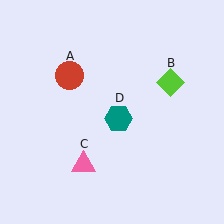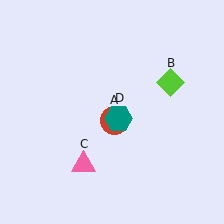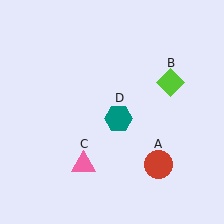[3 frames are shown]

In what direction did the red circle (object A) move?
The red circle (object A) moved down and to the right.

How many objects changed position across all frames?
1 object changed position: red circle (object A).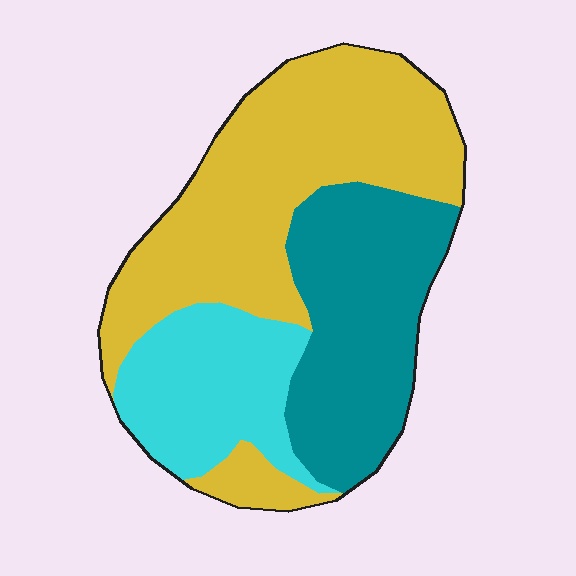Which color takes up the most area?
Yellow, at roughly 50%.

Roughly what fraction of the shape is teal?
Teal covers around 30% of the shape.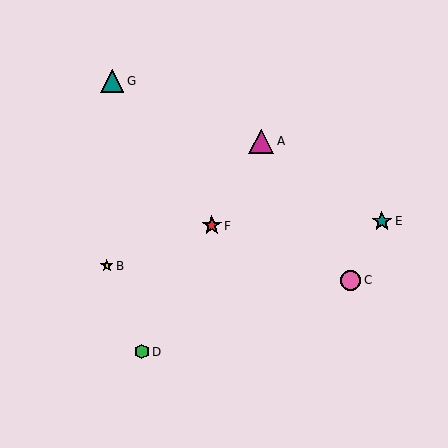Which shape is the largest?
The magenta triangle (labeled A) is the largest.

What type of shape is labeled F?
Shape F is a red star.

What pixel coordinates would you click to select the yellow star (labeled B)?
Click at (107, 266) to select the yellow star B.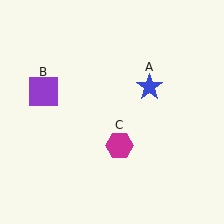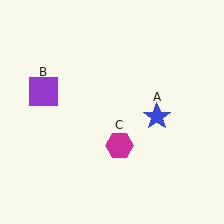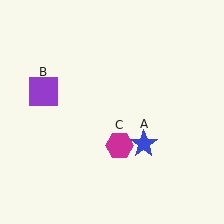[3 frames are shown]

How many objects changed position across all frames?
1 object changed position: blue star (object A).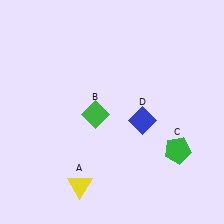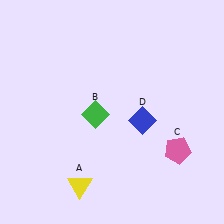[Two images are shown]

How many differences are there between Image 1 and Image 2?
There is 1 difference between the two images.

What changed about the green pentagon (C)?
In Image 1, C is green. In Image 2, it changed to pink.